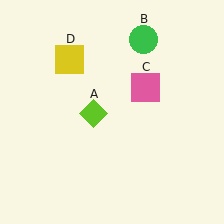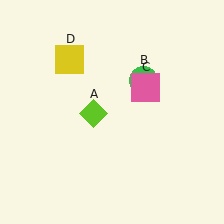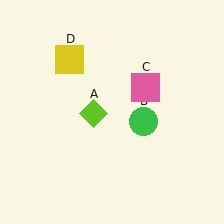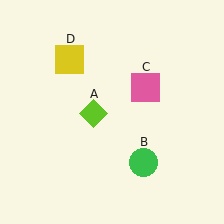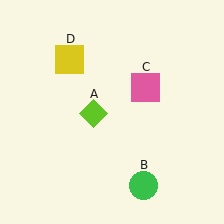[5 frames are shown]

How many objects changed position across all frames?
1 object changed position: green circle (object B).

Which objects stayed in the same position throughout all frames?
Lime diamond (object A) and pink square (object C) and yellow square (object D) remained stationary.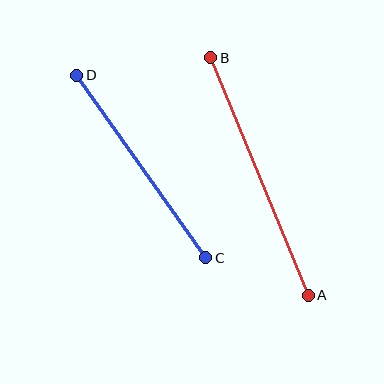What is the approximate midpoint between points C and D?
The midpoint is at approximately (141, 166) pixels.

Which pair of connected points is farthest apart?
Points A and B are farthest apart.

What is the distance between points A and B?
The distance is approximately 257 pixels.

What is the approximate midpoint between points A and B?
The midpoint is at approximately (260, 176) pixels.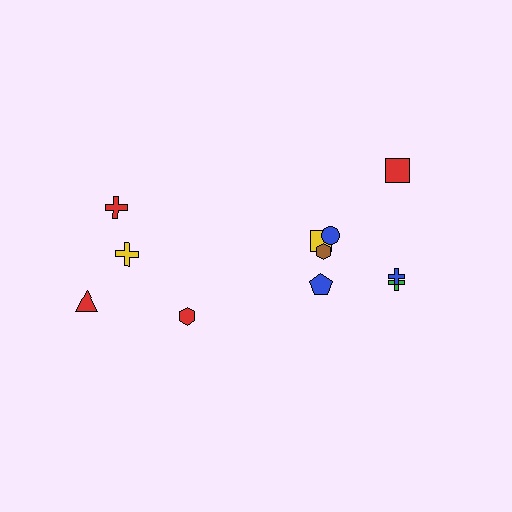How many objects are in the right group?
There are 7 objects.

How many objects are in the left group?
There are 4 objects.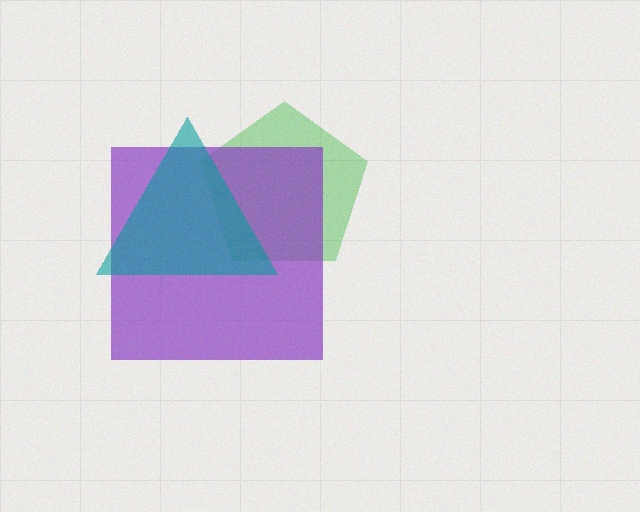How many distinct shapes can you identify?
There are 3 distinct shapes: a green pentagon, a purple square, a teal triangle.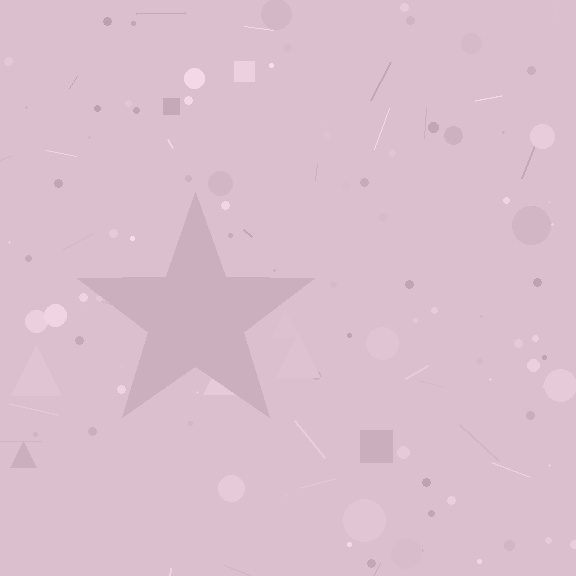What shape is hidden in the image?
A star is hidden in the image.